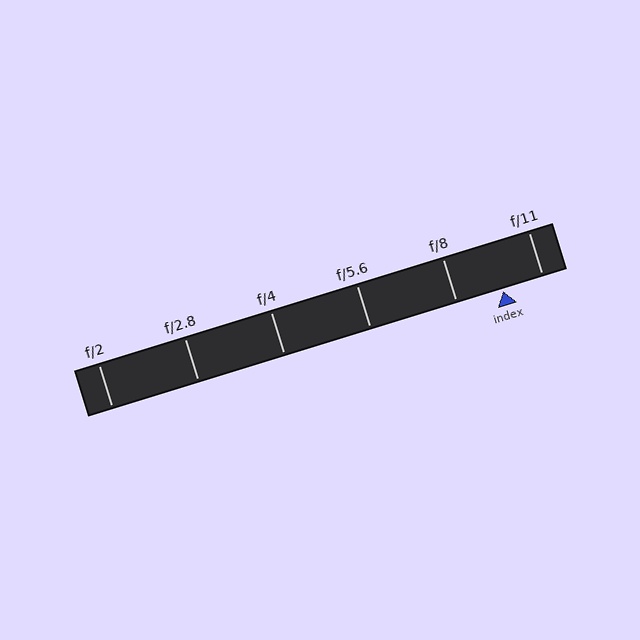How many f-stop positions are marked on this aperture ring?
There are 6 f-stop positions marked.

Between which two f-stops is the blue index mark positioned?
The index mark is between f/8 and f/11.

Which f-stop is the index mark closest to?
The index mark is closest to f/11.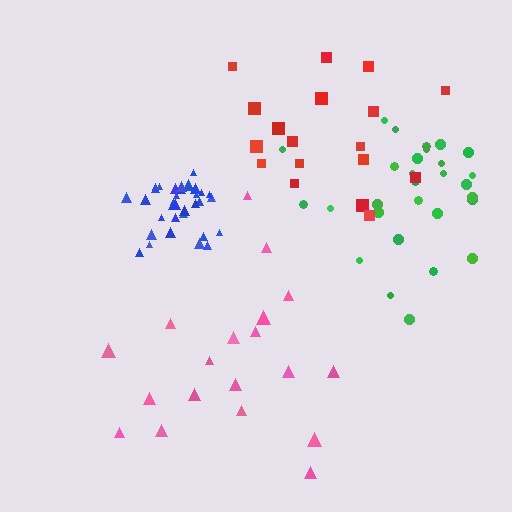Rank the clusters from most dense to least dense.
blue, green, pink, red.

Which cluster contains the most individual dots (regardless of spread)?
Blue (34).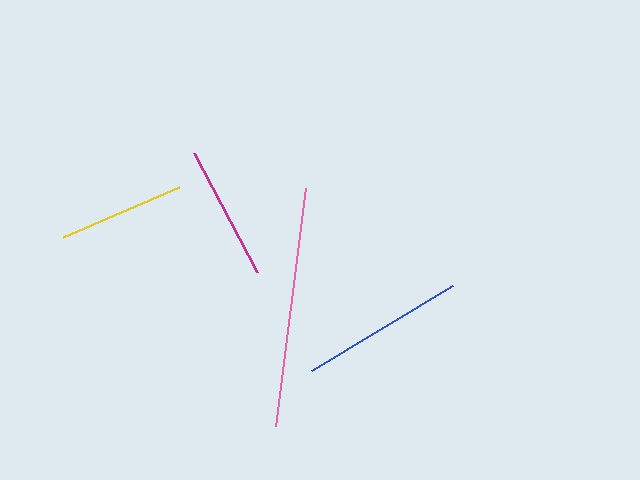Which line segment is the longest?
The pink line is the longest at approximately 240 pixels.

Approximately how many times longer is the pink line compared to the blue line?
The pink line is approximately 1.5 times the length of the blue line.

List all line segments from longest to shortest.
From longest to shortest: pink, blue, magenta, yellow.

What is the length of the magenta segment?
The magenta segment is approximately 135 pixels long.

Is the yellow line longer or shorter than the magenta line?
The magenta line is longer than the yellow line.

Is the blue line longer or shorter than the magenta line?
The blue line is longer than the magenta line.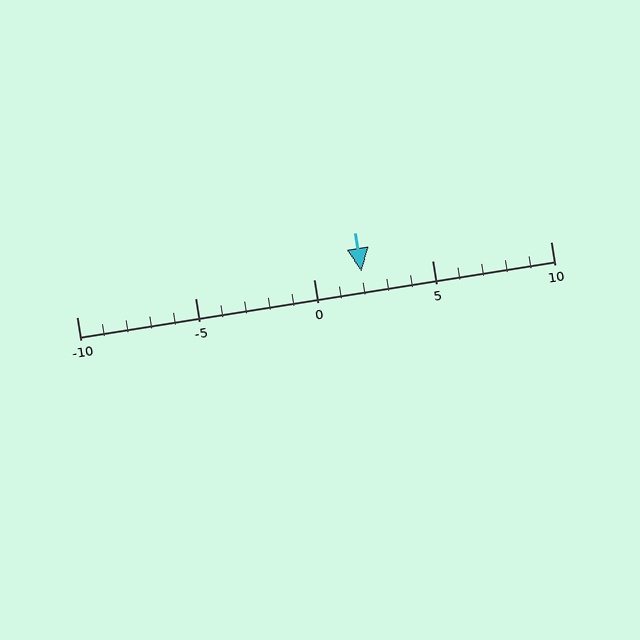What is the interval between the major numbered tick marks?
The major tick marks are spaced 5 units apart.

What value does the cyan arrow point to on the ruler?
The cyan arrow points to approximately 2.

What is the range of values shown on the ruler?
The ruler shows values from -10 to 10.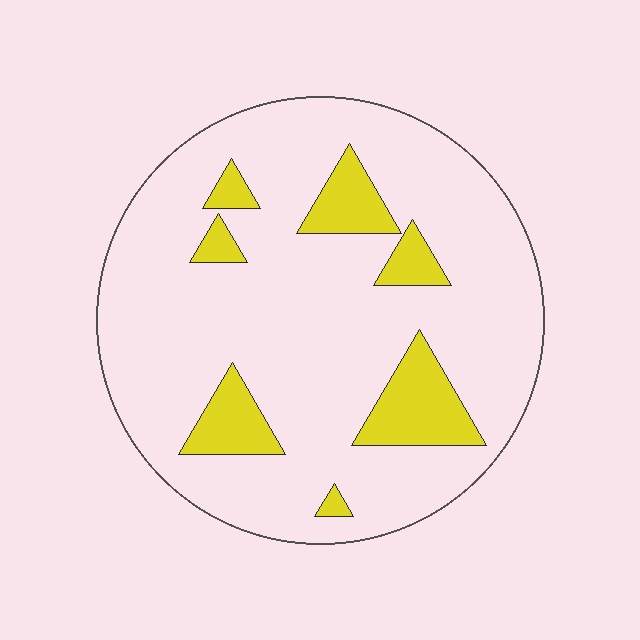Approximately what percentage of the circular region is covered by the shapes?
Approximately 15%.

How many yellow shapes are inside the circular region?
7.